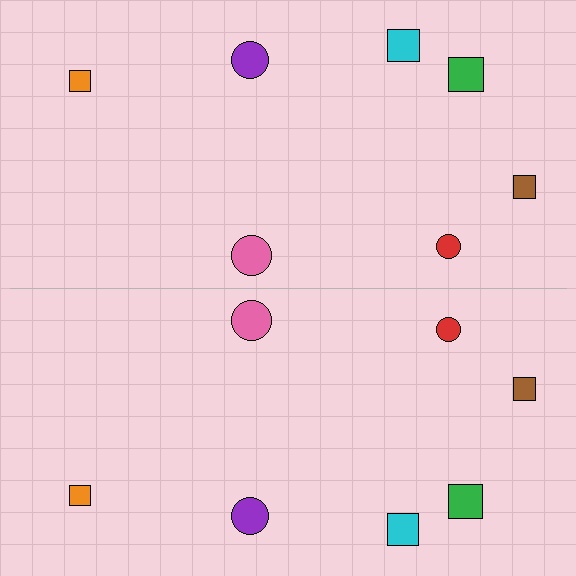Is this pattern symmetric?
Yes, this pattern has bilateral (reflection) symmetry.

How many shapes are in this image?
There are 14 shapes in this image.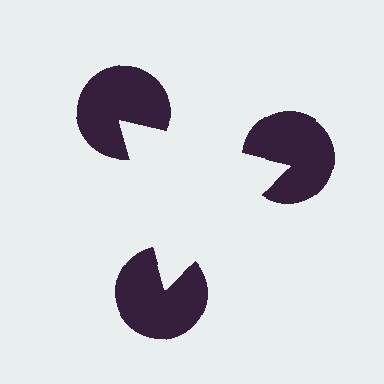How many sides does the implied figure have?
3 sides.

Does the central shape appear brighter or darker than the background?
It typically appears slightly brighter than the background, even though no actual brightness change is drawn.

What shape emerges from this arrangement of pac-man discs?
An illusory triangle — its edges are inferred from the aligned wedge cuts in the pac-man discs, not physically drawn.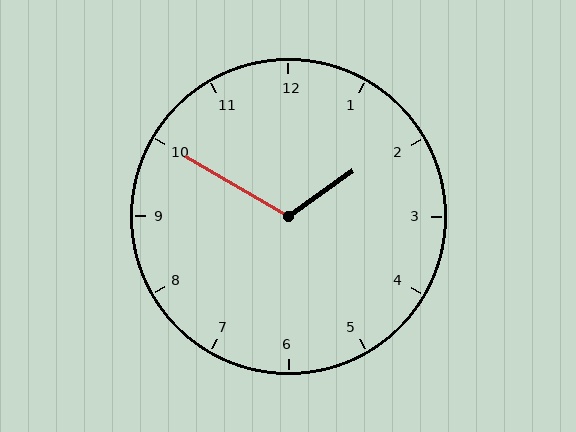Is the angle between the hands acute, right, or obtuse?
It is obtuse.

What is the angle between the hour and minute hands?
Approximately 115 degrees.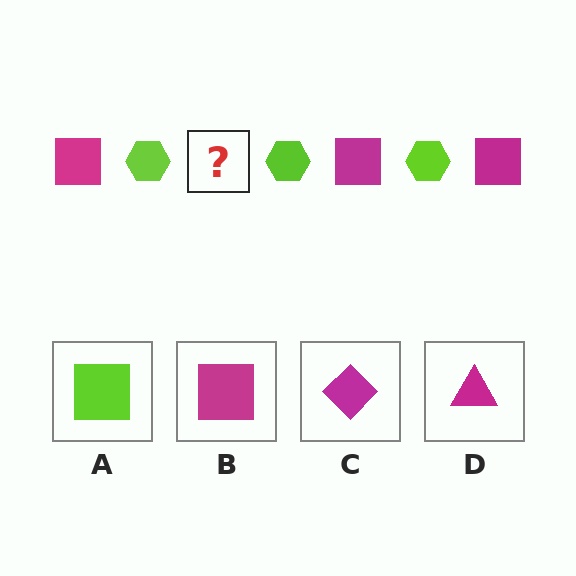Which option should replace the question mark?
Option B.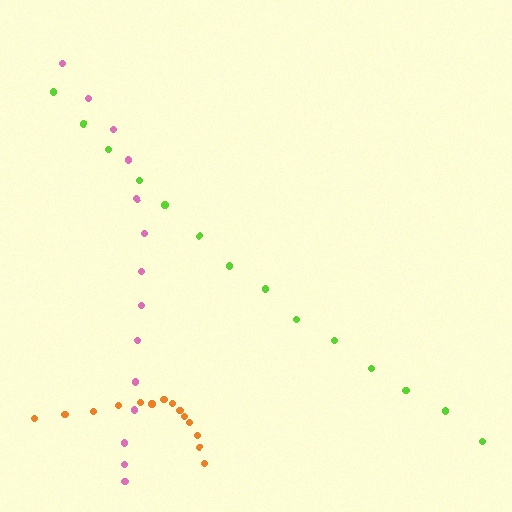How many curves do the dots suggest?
There are 3 distinct paths.